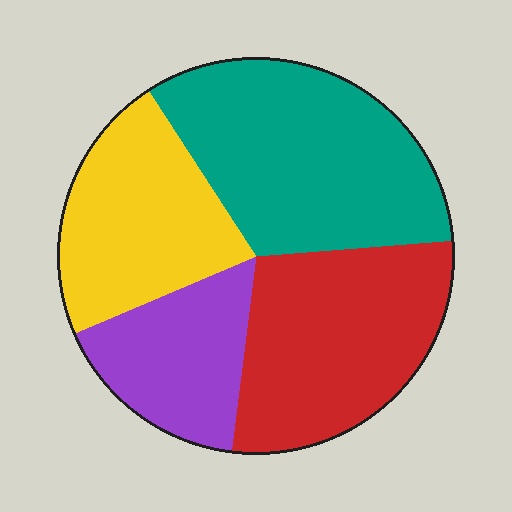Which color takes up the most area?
Teal, at roughly 35%.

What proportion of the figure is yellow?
Yellow covers 22% of the figure.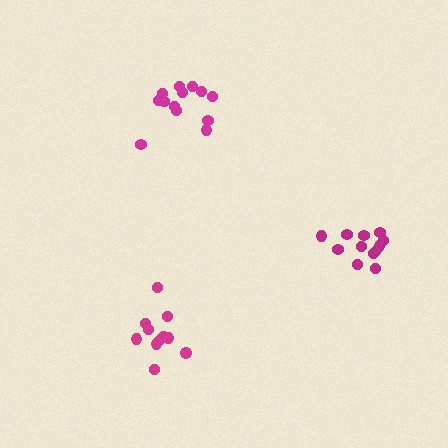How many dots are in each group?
Group 1: 13 dots, Group 2: 11 dots, Group 3: 12 dots (36 total).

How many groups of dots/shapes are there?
There are 3 groups.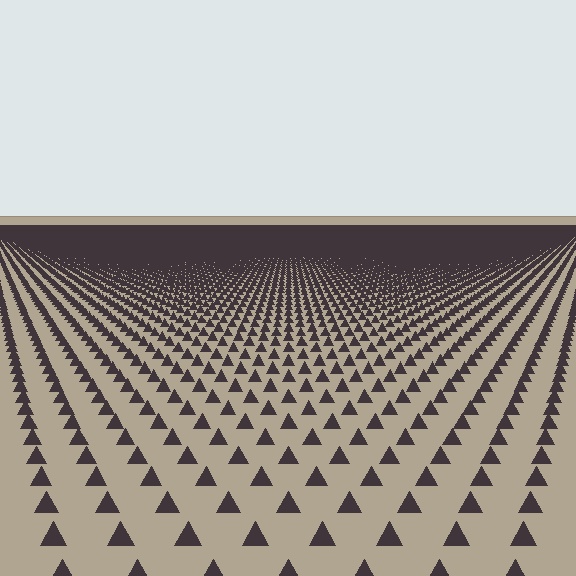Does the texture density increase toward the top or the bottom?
Density increases toward the top.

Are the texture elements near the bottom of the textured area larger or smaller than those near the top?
Larger. Near the bottom, elements are closer to the viewer and appear at a bigger on-screen size.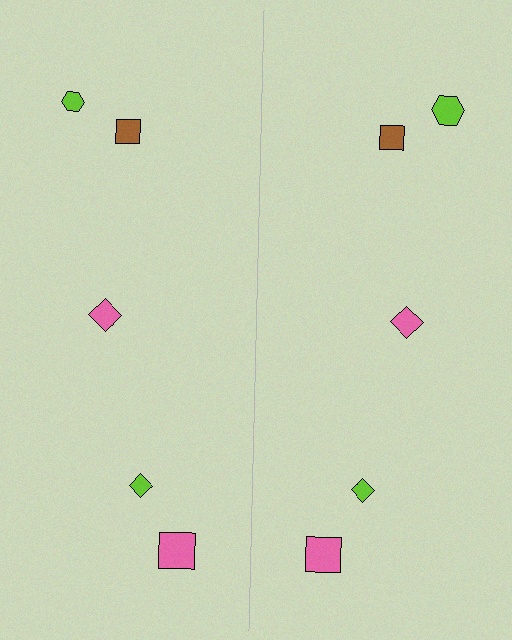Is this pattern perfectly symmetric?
No, the pattern is not perfectly symmetric. The lime hexagon on the right side has a different size than its mirror counterpart.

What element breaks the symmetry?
The lime hexagon on the right side has a different size than its mirror counterpart.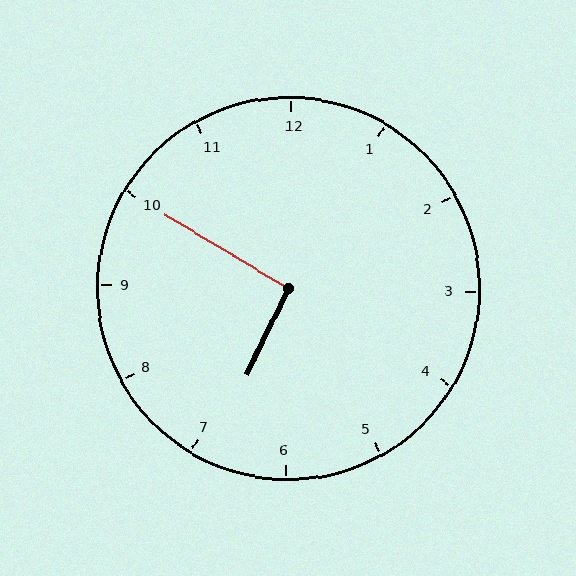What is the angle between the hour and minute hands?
Approximately 95 degrees.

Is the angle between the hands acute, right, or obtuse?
It is right.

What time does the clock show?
6:50.